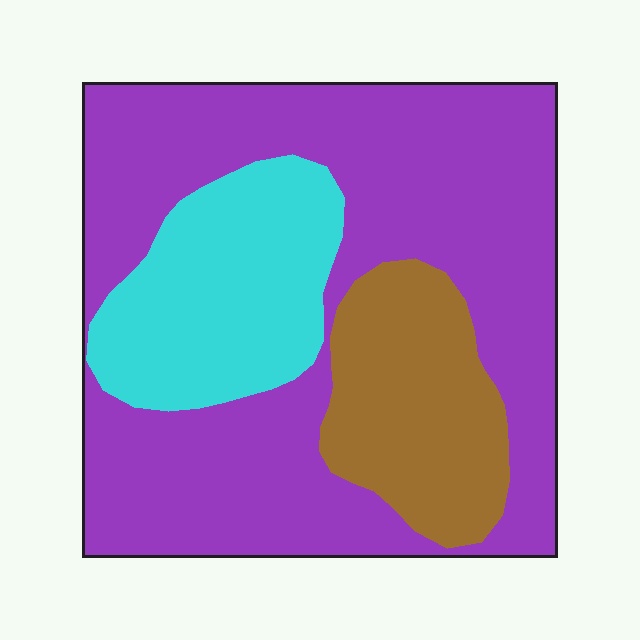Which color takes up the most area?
Purple, at roughly 60%.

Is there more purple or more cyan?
Purple.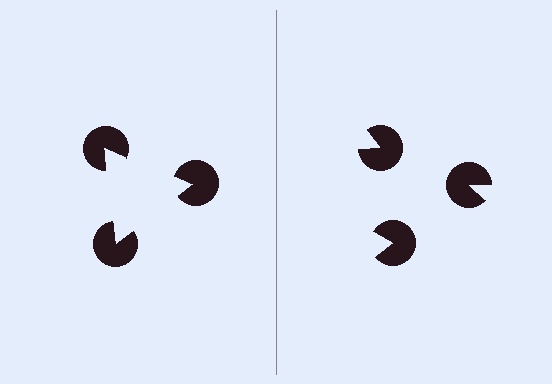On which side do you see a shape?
An illusory triangle appears on the left side. On the right side the wedge cuts are rotated, so no coherent shape forms.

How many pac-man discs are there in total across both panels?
6 — 3 on each side.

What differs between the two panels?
The pac-man discs are positioned identically on both sides; only the wedge orientations differ. On the left they align to a triangle; on the right they are misaligned.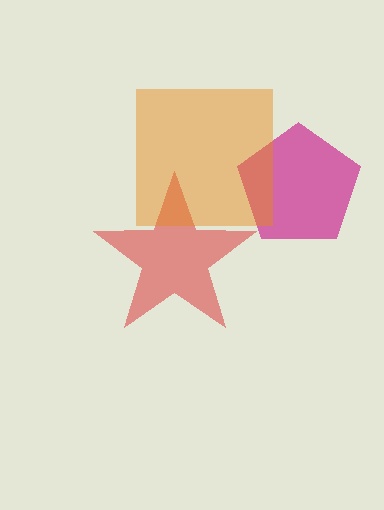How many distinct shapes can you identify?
There are 3 distinct shapes: a magenta pentagon, a red star, an orange square.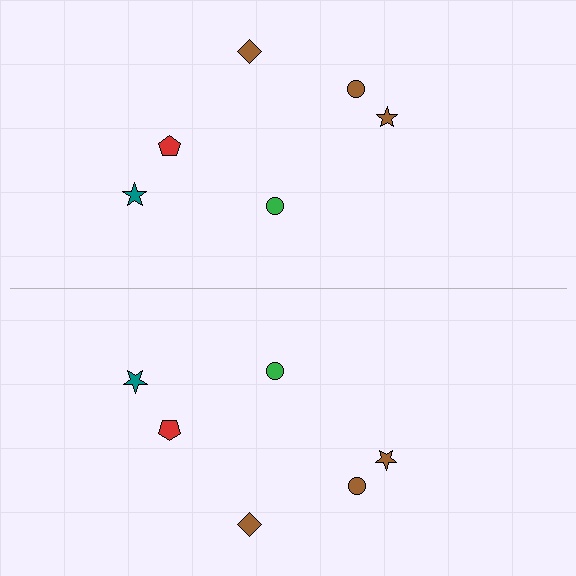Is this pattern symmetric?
Yes, this pattern has bilateral (reflection) symmetry.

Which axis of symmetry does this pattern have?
The pattern has a horizontal axis of symmetry running through the center of the image.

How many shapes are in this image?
There are 12 shapes in this image.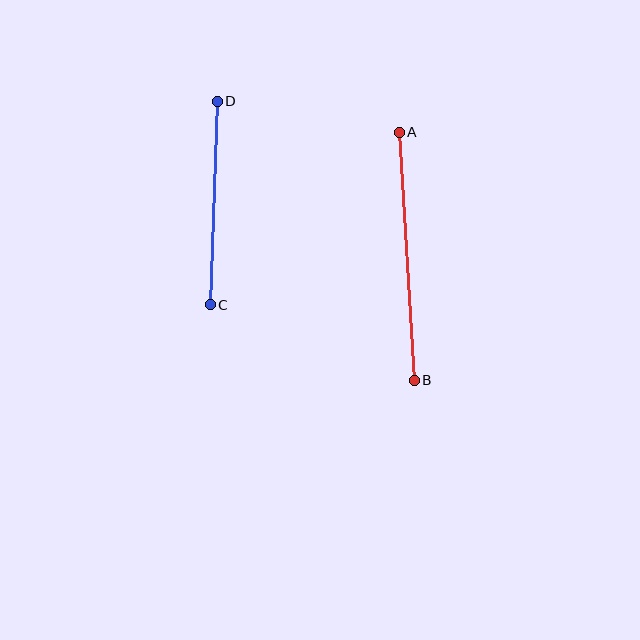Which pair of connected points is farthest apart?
Points A and B are farthest apart.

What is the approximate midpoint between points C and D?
The midpoint is at approximately (214, 203) pixels.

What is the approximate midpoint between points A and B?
The midpoint is at approximately (407, 256) pixels.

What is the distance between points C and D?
The distance is approximately 204 pixels.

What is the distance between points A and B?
The distance is approximately 249 pixels.